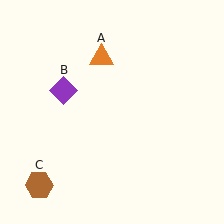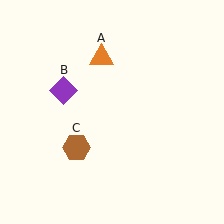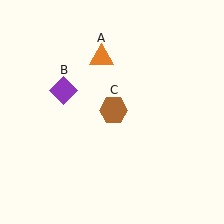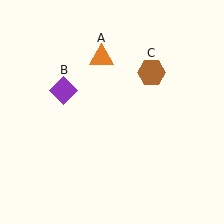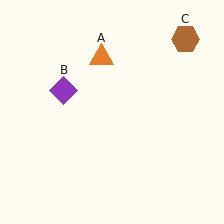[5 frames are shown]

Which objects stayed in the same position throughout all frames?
Orange triangle (object A) and purple diamond (object B) remained stationary.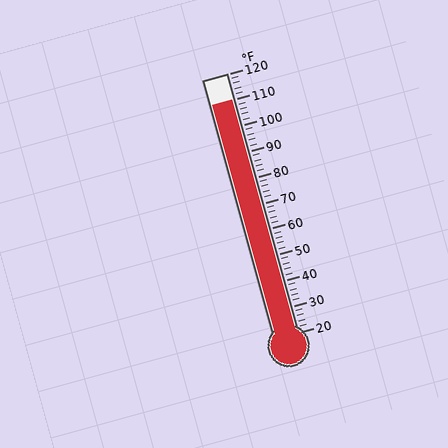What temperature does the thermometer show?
The thermometer shows approximately 110°F.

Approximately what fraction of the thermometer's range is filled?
The thermometer is filled to approximately 90% of its range.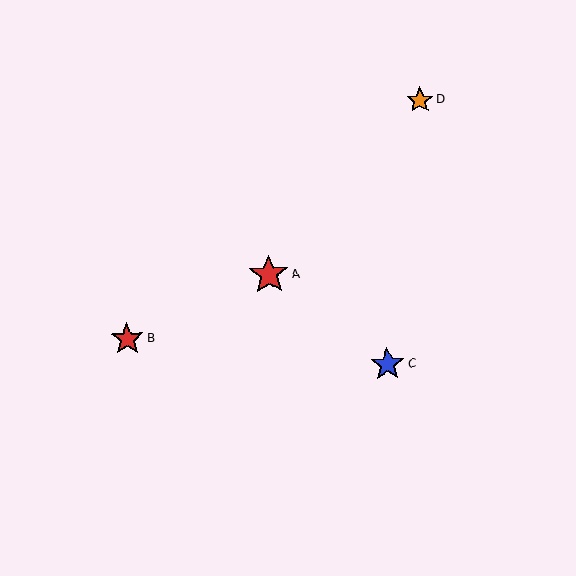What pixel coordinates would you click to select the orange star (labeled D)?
Click at (420, 100) to select the orange star D.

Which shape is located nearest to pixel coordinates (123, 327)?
The red star (labeled B) at (127, 339) is nearest to that location.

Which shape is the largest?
The red star (labeled A) is the largest.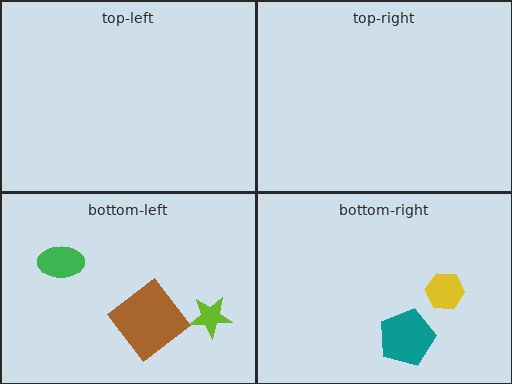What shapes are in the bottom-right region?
The teal pentagon, the yellow hexagon.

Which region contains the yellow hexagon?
The bottom-right region.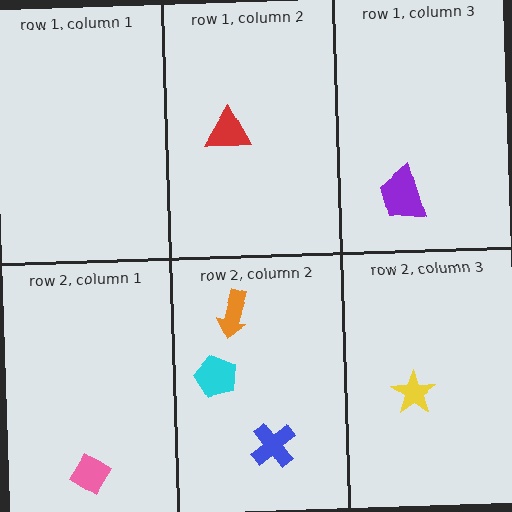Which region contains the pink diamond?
The row 2, column 1 region.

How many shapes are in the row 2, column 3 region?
1.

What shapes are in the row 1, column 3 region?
The purple trapezoid.